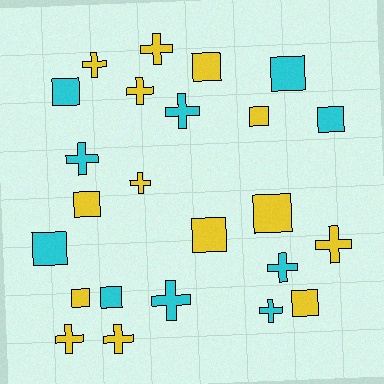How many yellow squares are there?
There are 7 yellow squares.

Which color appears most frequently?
Yellow, with 14 objects.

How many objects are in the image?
There are 24 objects.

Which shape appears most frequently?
Cross, with 12 objects.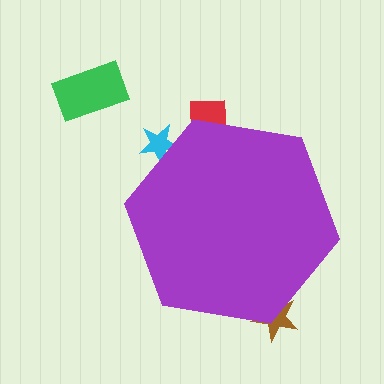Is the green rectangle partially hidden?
No, the green rectangle is fully visible.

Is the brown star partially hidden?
Yes, the brown star is partially hidden behind the purple hexagon.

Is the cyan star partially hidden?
Yes, the cyan star is partially hidden behind the purple hexagon.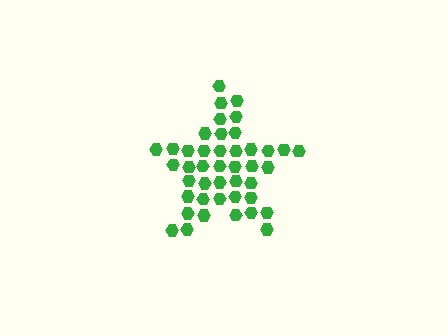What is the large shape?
The large shape is a star.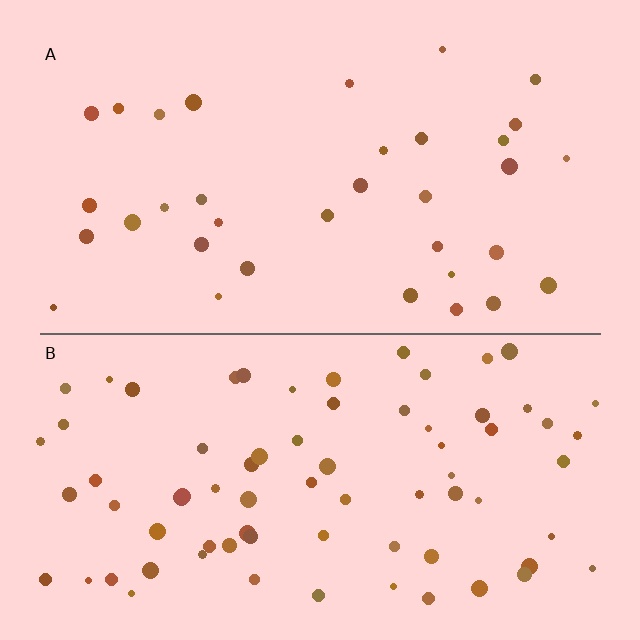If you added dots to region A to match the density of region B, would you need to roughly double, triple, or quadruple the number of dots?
Approximately double.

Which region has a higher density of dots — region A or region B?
B (the bottom).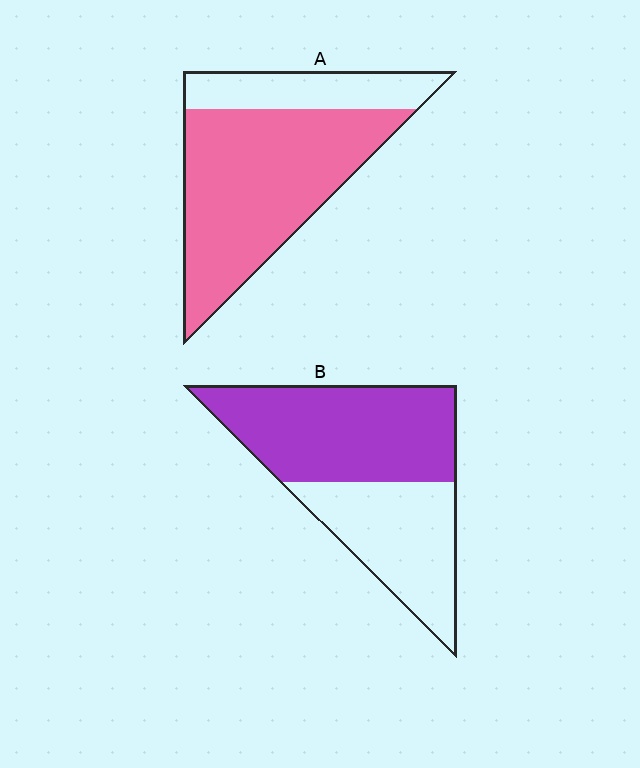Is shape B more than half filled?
Yes.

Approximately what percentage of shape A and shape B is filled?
A is approximately 75% and B is approximately 60%.